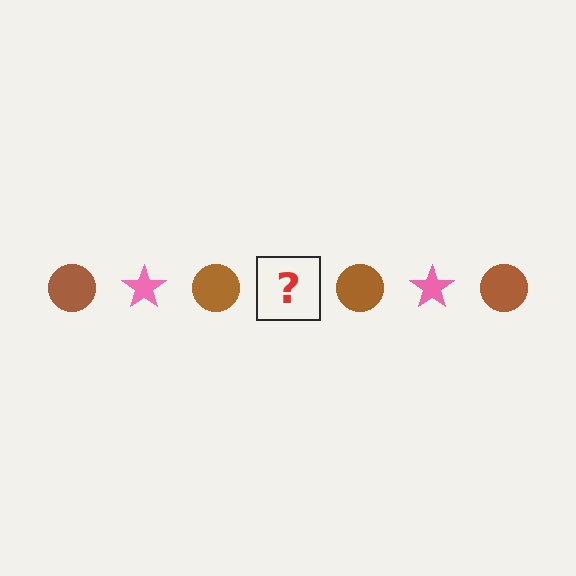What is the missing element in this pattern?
The missing element is a pink star.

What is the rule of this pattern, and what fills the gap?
The rule is that the pattern alternates between brown circle and pink star. The gap should be filled with a pink star.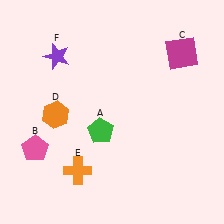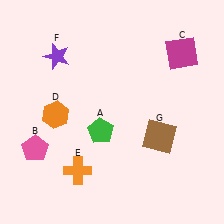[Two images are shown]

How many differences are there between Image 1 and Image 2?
There is 1 difference between the two images.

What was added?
A brown square (G) was added in Image 2.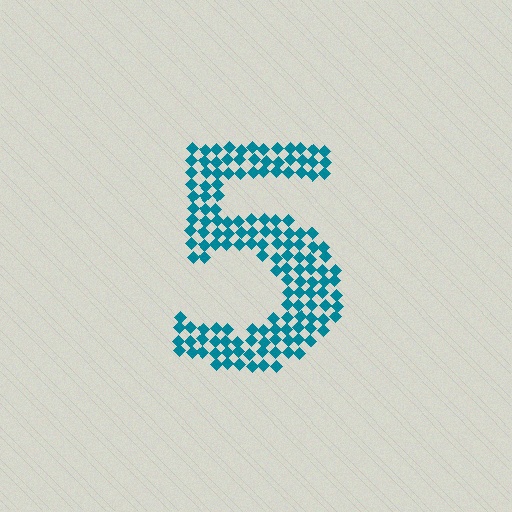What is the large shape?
The large shape is the digit 5.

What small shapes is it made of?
It is made of small diamonds.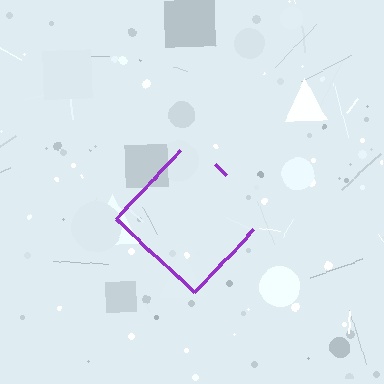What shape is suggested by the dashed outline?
The dashed outline suggests a diamond.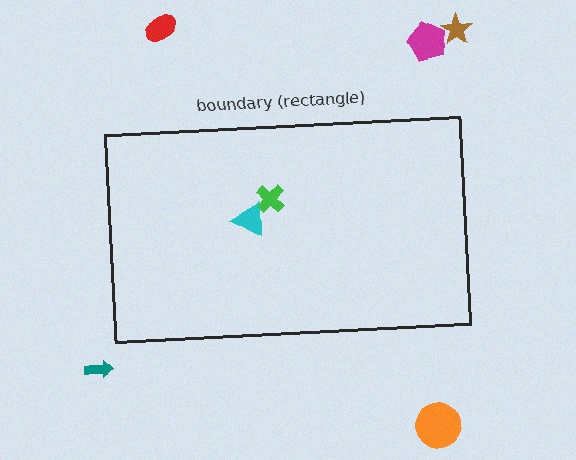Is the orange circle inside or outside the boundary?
Outside.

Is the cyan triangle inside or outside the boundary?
Inside.